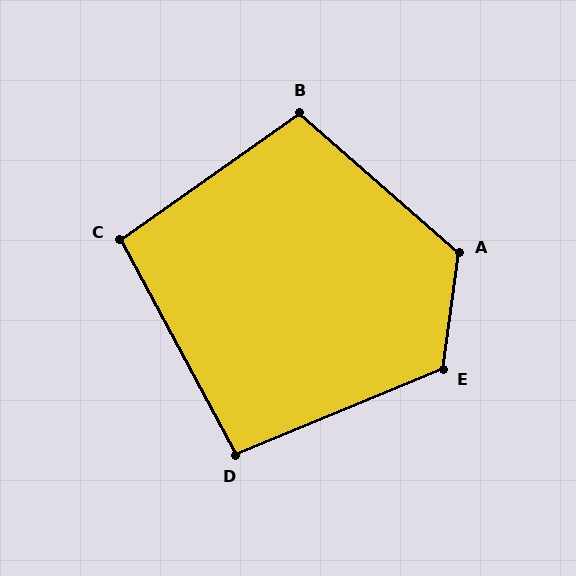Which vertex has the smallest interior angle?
D, at approximately 96 degrees.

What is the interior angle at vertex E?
Approximately 120 degrees (obtuse).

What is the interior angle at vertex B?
Approximately 104 degrees (obtuse).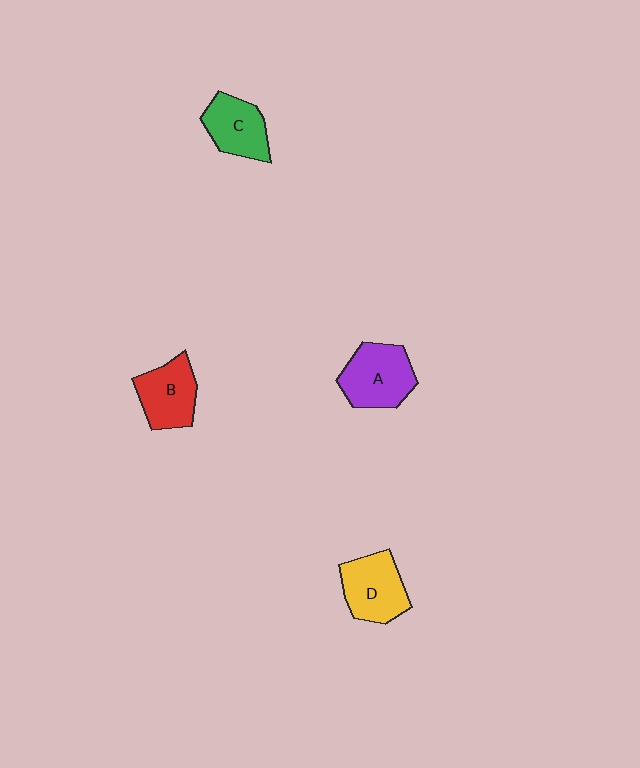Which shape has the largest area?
Shape A (purple).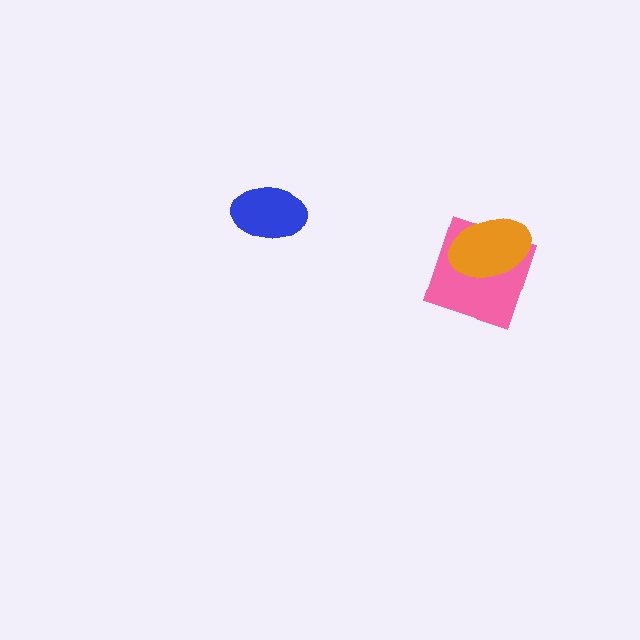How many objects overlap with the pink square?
1 object overlaps with the pink square.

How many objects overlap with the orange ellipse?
1 object overlaps with the orange ellipse.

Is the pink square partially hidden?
Yes, it is partially covered by another shape.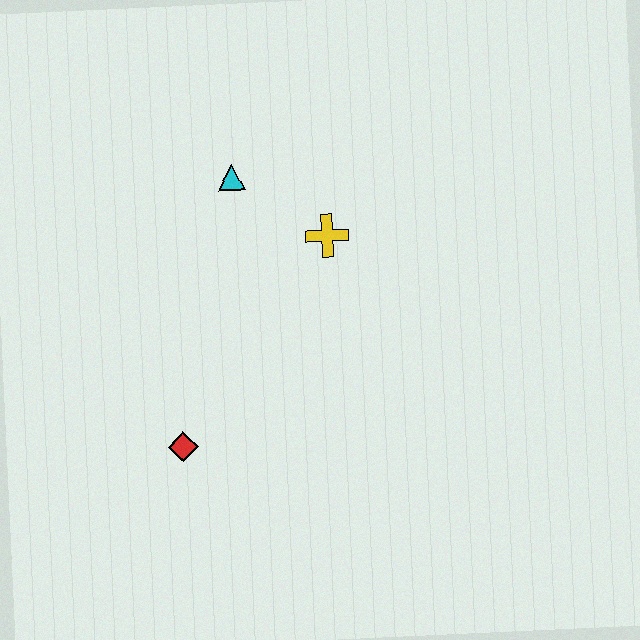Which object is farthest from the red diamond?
The cyan triangle is farthest from the red diamond.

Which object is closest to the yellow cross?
The cyan triangle is closest to the yellow cross.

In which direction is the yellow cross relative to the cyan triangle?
The yellow cross is to the right of the cyan triangle.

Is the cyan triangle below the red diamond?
No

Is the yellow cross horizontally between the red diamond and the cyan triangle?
No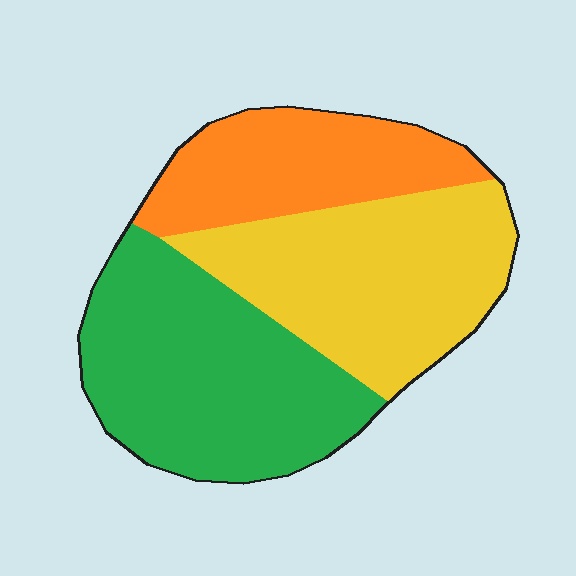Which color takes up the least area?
Orange, at roughly 25%.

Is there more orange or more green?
Green.